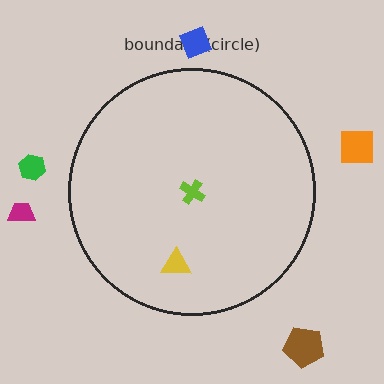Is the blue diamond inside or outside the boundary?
Outside.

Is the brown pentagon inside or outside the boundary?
Outside.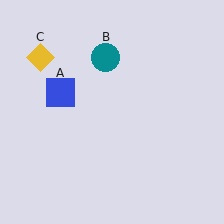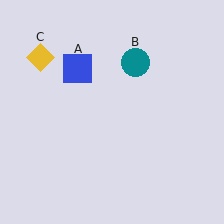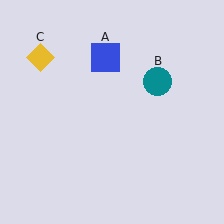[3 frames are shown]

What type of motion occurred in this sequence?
The blue square (object A), teal circle (object B) rotated clockwise around the center of the scene.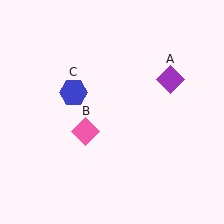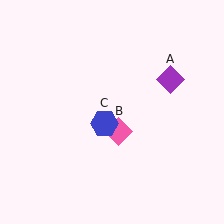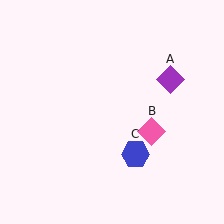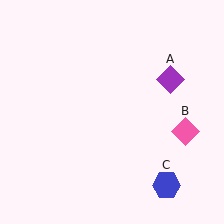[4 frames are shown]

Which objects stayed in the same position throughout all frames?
Purple diamond (object A) remained stationary.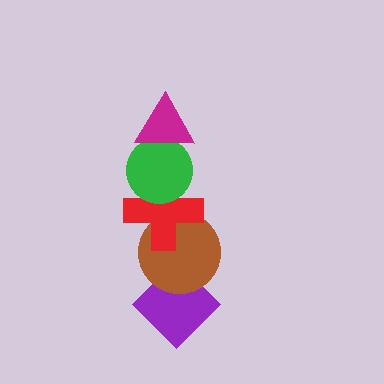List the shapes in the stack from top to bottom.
From top to bottom: the magenta triangle, the green circle, the red cross, the brown circle, the purple diamond.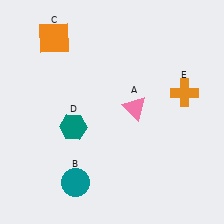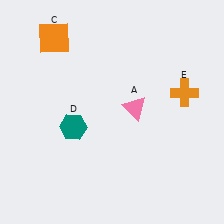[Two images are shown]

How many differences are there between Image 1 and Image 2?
There is 1 difference between the two images.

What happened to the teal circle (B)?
The teal circle (B) was removed in Image 2. It was in the bottom-left area of Image 1.